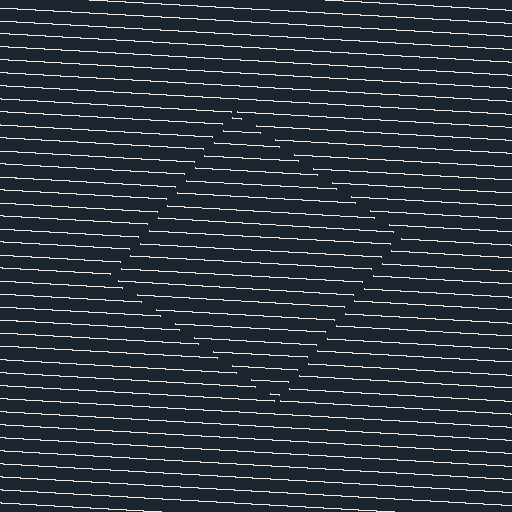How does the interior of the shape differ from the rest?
The interior of the shape contains the same grating, shifted by half a period — the contour is defined by the phase discontinuity where line-ends from the inner and outer gratings abut.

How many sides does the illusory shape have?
4 sides — the line-ends trace a square.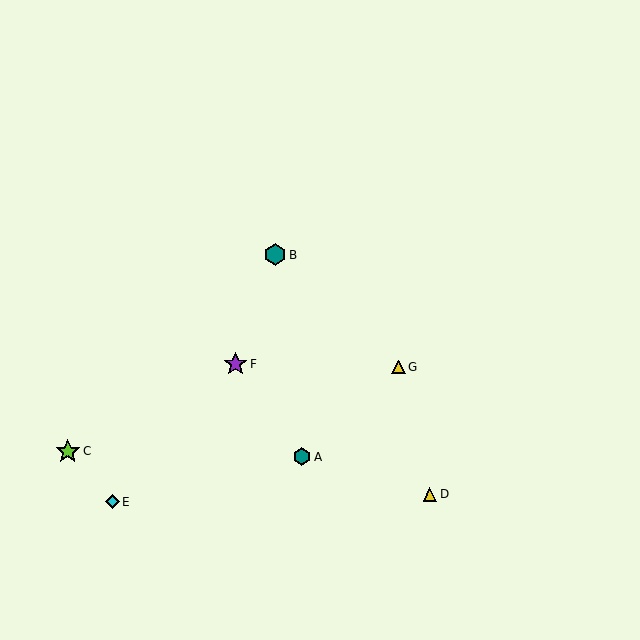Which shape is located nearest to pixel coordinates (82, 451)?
The lime star (labeled C) at (68, 451) is nearest to that location.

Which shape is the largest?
The lime star (labeled C) is the largest.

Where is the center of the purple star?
The center of the purple star is at (236, 364).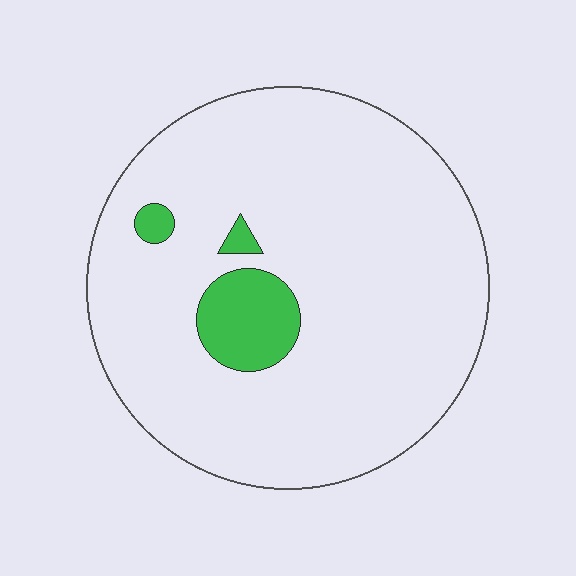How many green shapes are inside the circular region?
3.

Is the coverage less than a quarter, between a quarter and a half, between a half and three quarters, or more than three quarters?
Less than a quarter.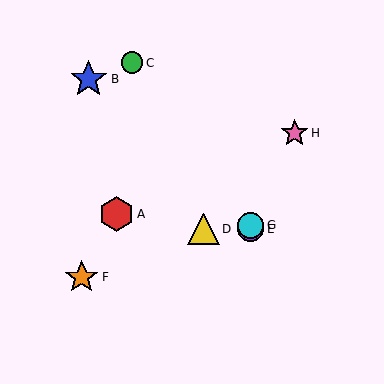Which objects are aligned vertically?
Objects E, G are aligned vertically.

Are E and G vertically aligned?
Yes, both are at x≈251.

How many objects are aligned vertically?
2 objects (E, G) are aligned vertically.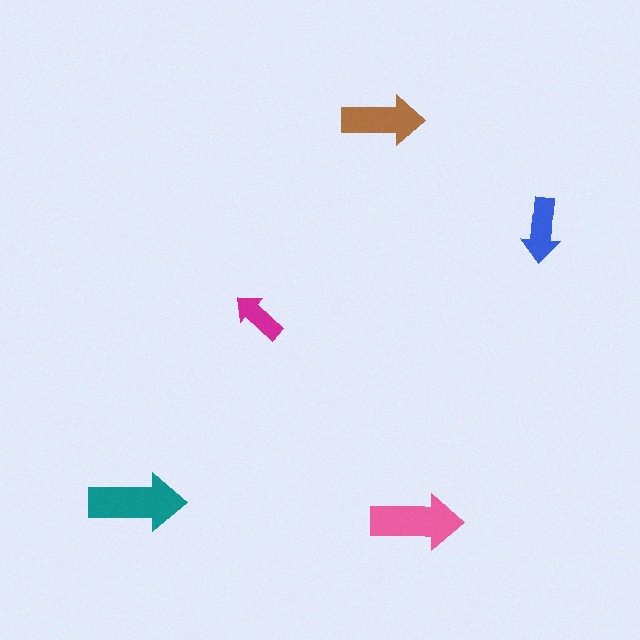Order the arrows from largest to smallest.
the teal one, the pink one, the brown one, the blue one, the magenta one.